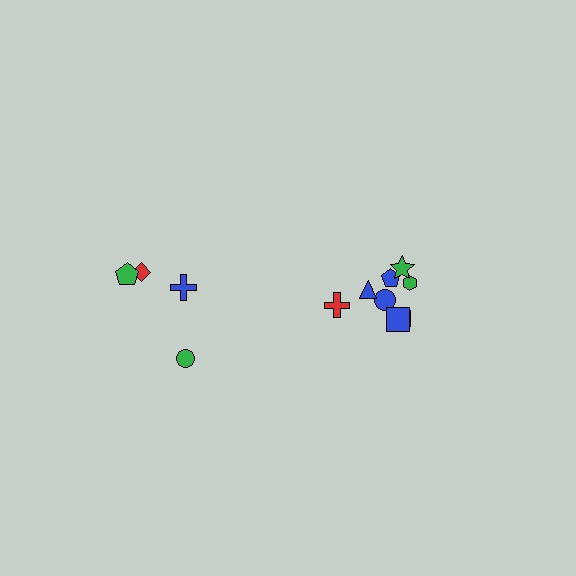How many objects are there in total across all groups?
There are 12 objects.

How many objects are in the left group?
There are 4 objects.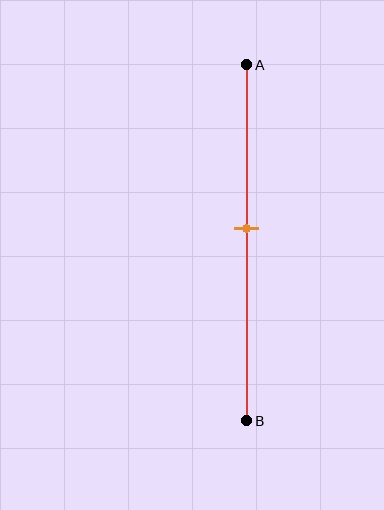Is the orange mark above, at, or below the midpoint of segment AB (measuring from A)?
The orange mark is above the midpoint of segment AB.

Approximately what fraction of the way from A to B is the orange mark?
The orange mark is approximately 45% of the way from A to B.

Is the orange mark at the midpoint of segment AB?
No, the mark is at about 45% from A, not at the 50% midpoint.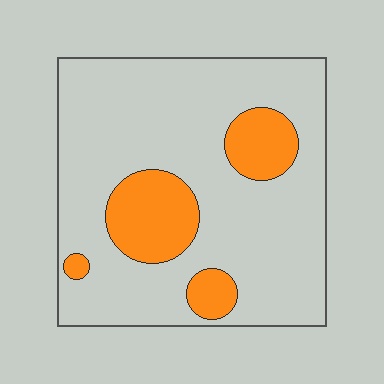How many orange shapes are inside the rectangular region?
4.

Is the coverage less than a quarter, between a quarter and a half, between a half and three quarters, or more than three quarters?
Less than a quarter.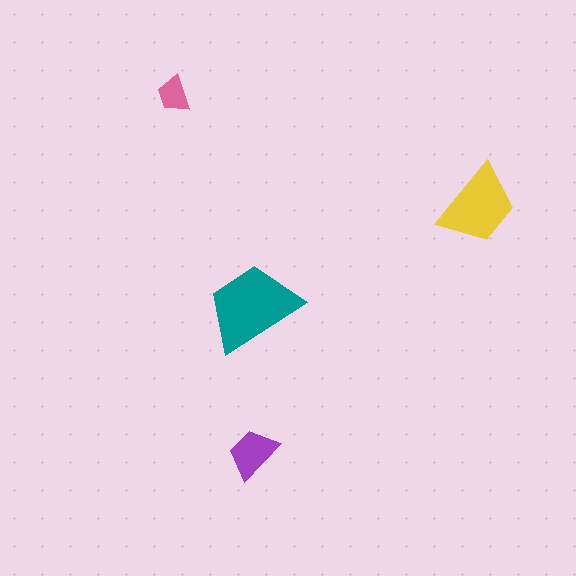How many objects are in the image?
There are 4 objects in the image.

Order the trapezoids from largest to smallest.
the teal one, the yellow one, the purple one, the pink one.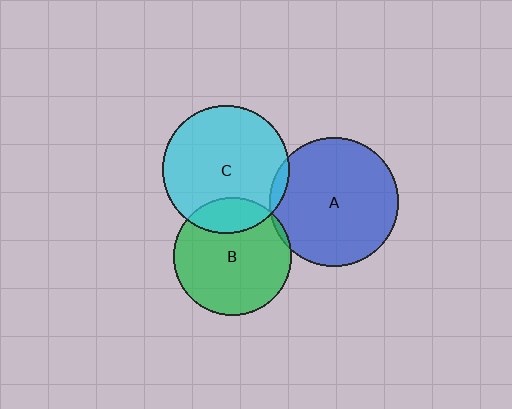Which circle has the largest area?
Circle A (blue).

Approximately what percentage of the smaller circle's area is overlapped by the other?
Approximately 5%.